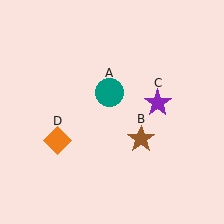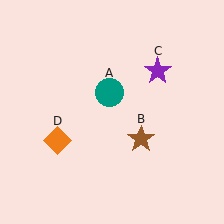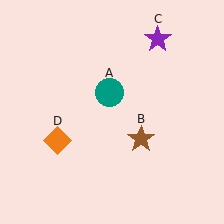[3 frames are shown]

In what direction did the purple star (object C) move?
The purple star (object C) moved up.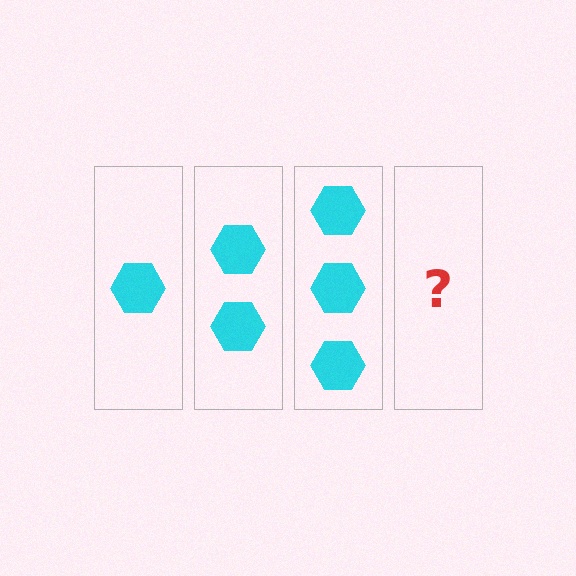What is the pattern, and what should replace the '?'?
The pattern is that each step adds one more hexagon. The '?' should be 4 hexagons.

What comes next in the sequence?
The next element should be 4 hexagons.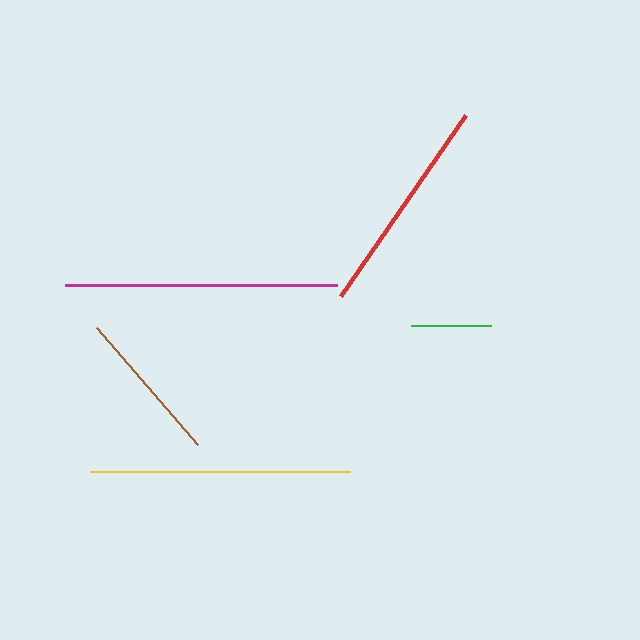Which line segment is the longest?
The magenta line is the longest at approximately 271 pixels.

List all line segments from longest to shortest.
From longest to shortest: magenta, yellow, red, brown, green.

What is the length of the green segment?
The green segment is approximately 80 pixels long.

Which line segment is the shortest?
The green line is the shortest at approximately 80 pixels.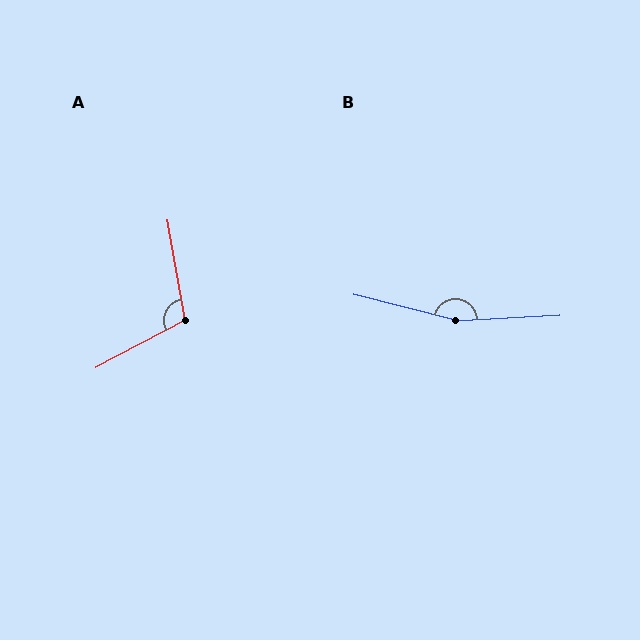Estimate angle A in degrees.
Approximately 108 degrees.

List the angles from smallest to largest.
A (108°), B (163°).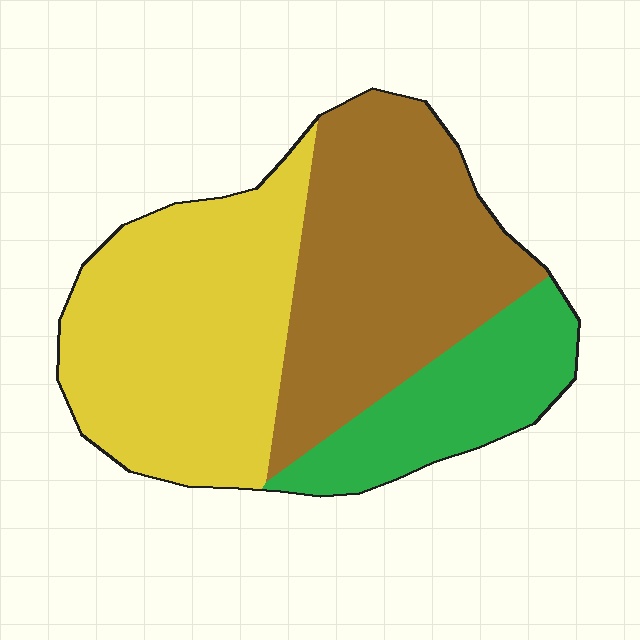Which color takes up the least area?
Green, at roughly 20%.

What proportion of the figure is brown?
Brown covers around 40% of the figure.